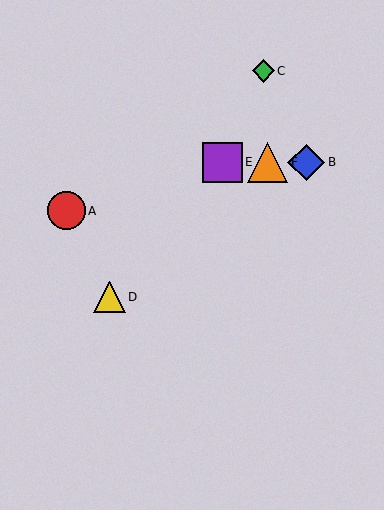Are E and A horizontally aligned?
No, E is at y≈162 and A is at y≈211.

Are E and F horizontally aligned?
Yes, both are at y≈162.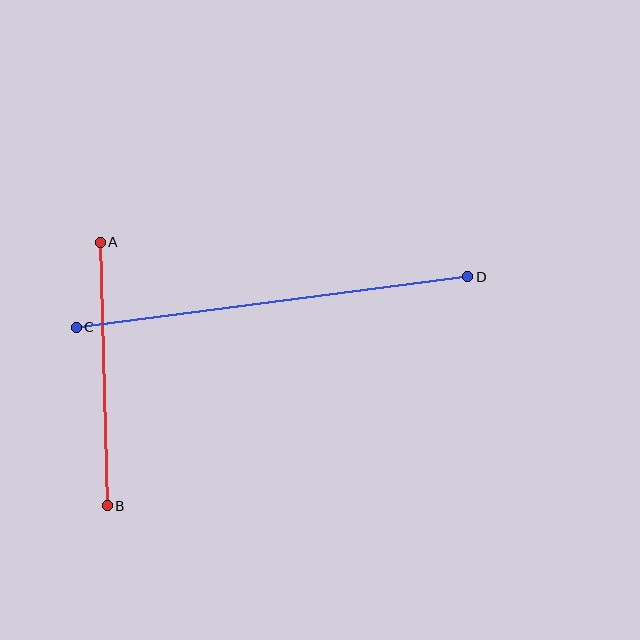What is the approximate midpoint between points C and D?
The midpoint is at approximately (272, 302) pixels.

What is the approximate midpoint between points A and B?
The midpoint is at approximately (104, 374) pixels.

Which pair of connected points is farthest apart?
Points C and D are farthest apart.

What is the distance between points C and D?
The distance is approximately 395 pixels.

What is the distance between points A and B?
The distance is approximately 264 pixels.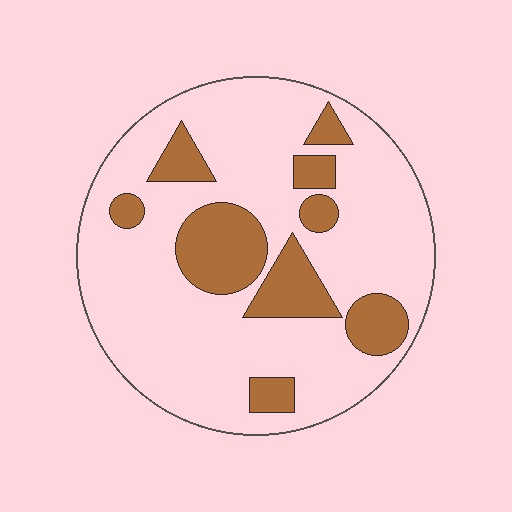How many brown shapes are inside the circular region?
9.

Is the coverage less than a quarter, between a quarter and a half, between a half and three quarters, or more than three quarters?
Less than a quarter.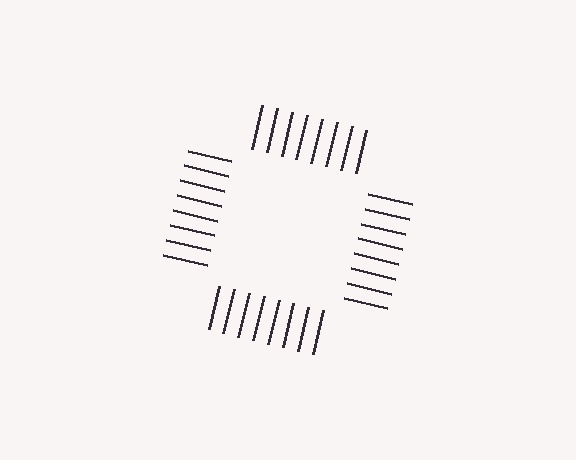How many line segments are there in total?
32 — 8 along each of the 4 edges.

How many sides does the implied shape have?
4 sides — the line-ends trace a square.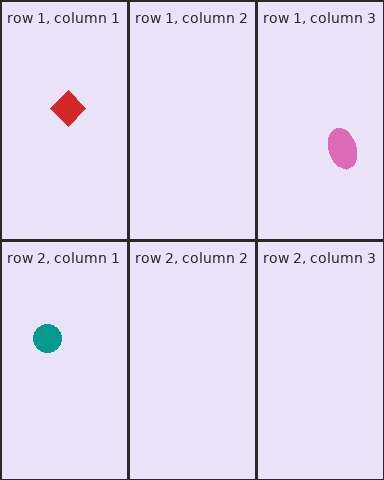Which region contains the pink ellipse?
The row 1, column 3 region.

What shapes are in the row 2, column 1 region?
The teal circle.